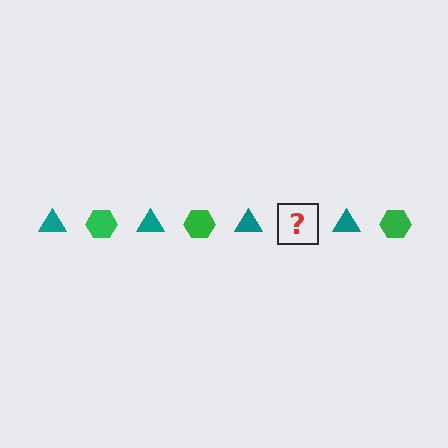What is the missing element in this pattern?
The missing element is a green hexagon.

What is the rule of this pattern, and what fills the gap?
The rule is that the pattern alternates between teal triangle and green hexagon. The gap should be filled with a green hexagon.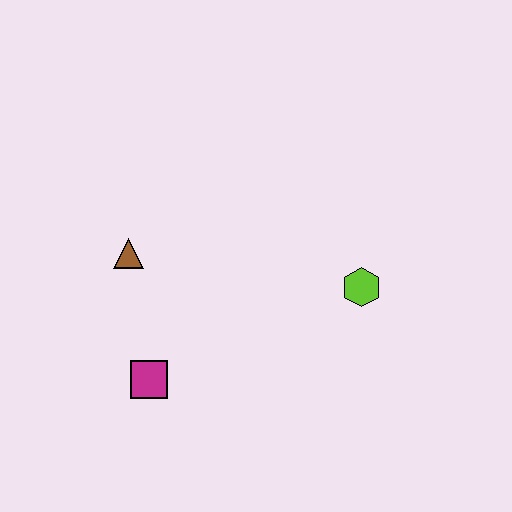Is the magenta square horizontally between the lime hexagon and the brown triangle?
Yes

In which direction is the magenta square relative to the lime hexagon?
The magenta square is to the left of the lime hexagon.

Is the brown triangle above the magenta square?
Yes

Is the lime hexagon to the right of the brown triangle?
Yes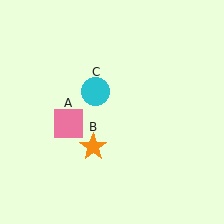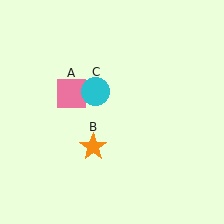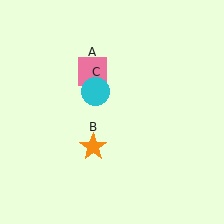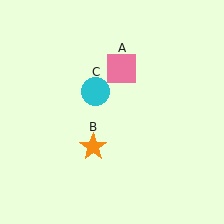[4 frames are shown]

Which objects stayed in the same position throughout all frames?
Orange star (object B) and cyan circle (object C) remained stationary.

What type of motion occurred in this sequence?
The pink square (object A) rotated clockwise around the center of the scene.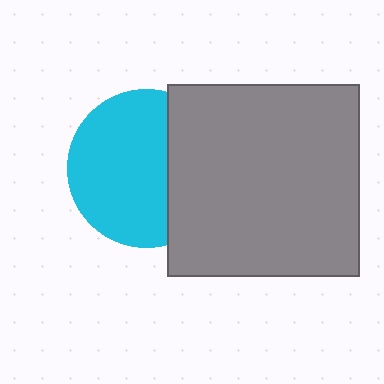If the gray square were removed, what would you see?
You would see the complete cyan circle.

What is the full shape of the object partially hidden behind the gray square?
The partially hidden object is a cyan circle.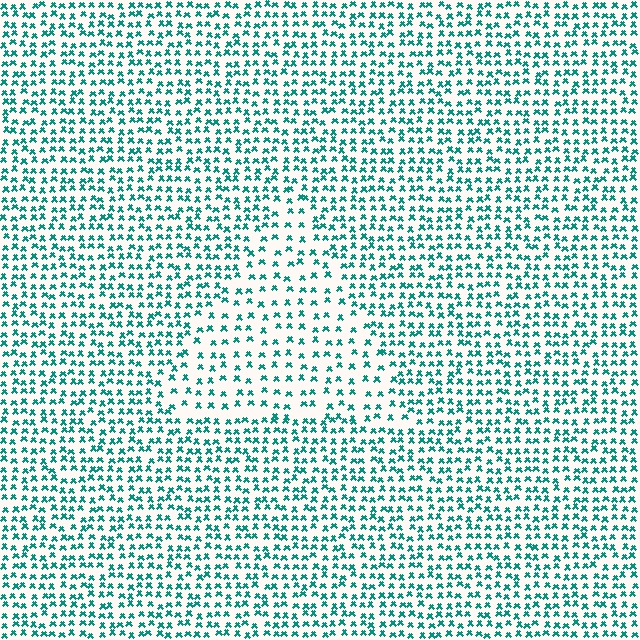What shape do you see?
I see a triangle.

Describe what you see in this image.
The image contains small teal elements arranged at two different densities. A triangle-shaped region is visible where the elements are less densely packed than the surrounding area.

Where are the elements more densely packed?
The elements are more densely packed outside the triangle boundary.